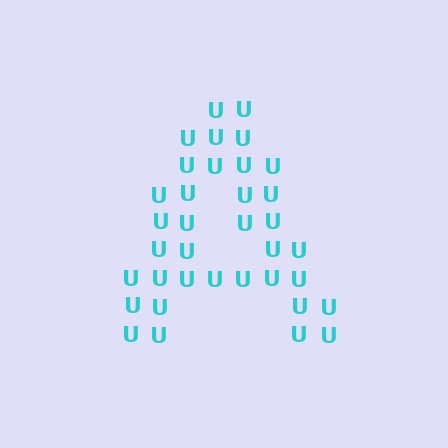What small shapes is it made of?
It is made of small letter U's.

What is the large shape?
The large shape is the letter A.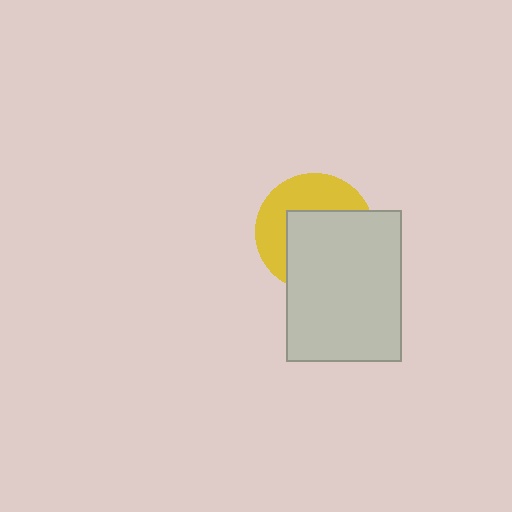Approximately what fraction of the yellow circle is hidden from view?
Roughly 58% of the yellow circle is hidden behind the light gray rectangle.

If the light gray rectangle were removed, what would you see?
You would see the complete yellow circle.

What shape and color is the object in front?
The object in front is a light gray rectangle.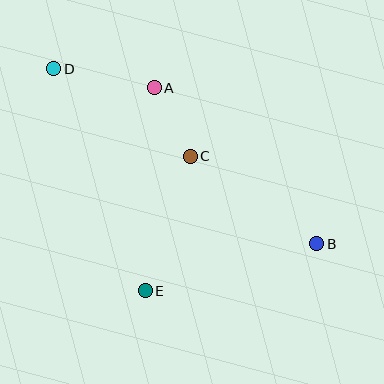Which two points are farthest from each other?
Points B and D are farthest from each other.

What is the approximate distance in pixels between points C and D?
The distance between C and D is approximately 162 pixels.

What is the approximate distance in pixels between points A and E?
The distance between A and E is approximately 203 pixels.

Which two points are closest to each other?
Points A and C are closest to each other.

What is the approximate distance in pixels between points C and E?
The distance between C and E is approximately 142 pixels.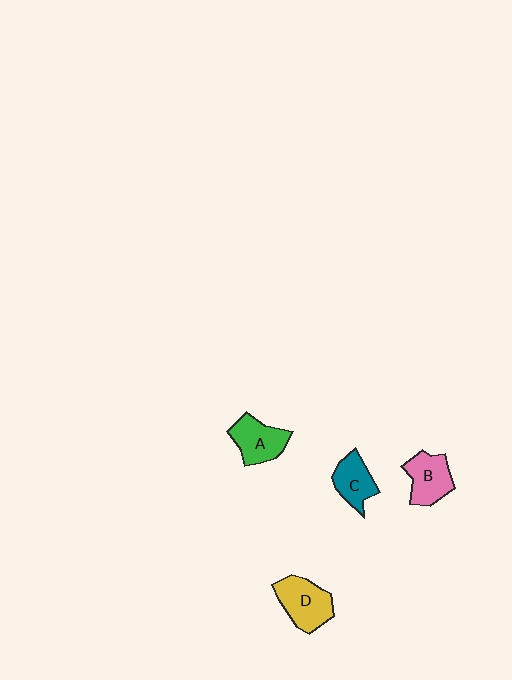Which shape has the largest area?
Shape D (yellow).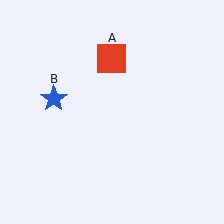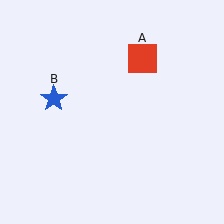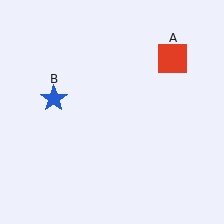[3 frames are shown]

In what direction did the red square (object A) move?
The red square (object A) moved right.